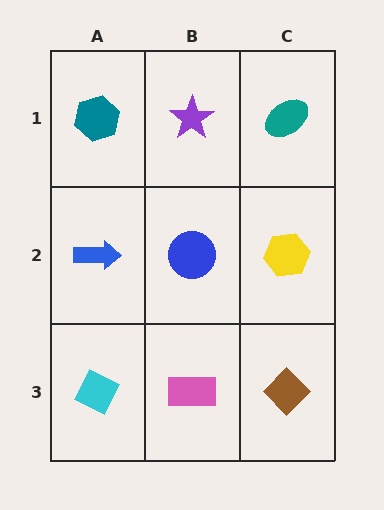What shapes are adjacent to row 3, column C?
A yellow hexagon (row 2, column C), a pink rectangle (row 3, column B).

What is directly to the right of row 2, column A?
A blue circle.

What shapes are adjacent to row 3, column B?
A blue circle (row 2, column B), a cyan diamond (row 3, column A), a brown diamond (row 3, column C).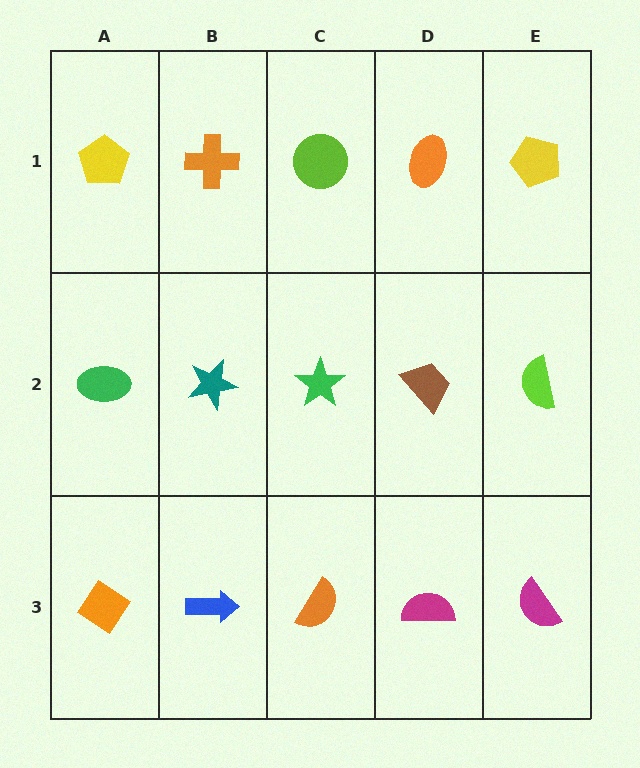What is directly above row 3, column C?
A green star.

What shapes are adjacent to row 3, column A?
A green ellipse (row 2, column A), a blue arrow (row 3, column B).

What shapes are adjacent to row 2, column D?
An orange ellipse (row 1, column D), a magenta semicircle (row 3, column D), a green star (row 2, column C), a lime semicircle (row 2, column E).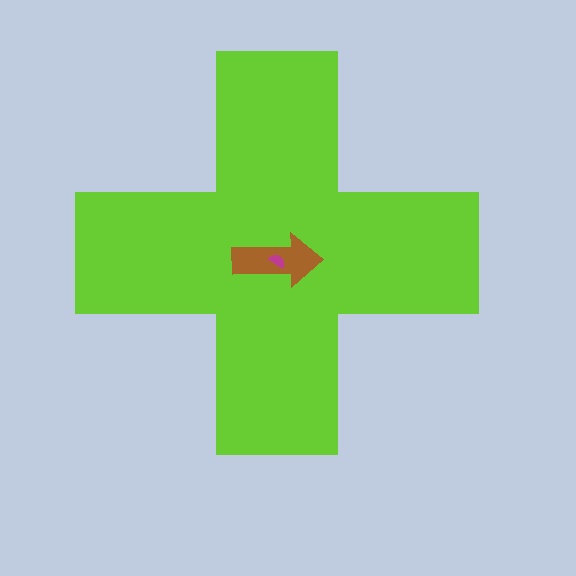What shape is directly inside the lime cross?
The brown arrow.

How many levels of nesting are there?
3.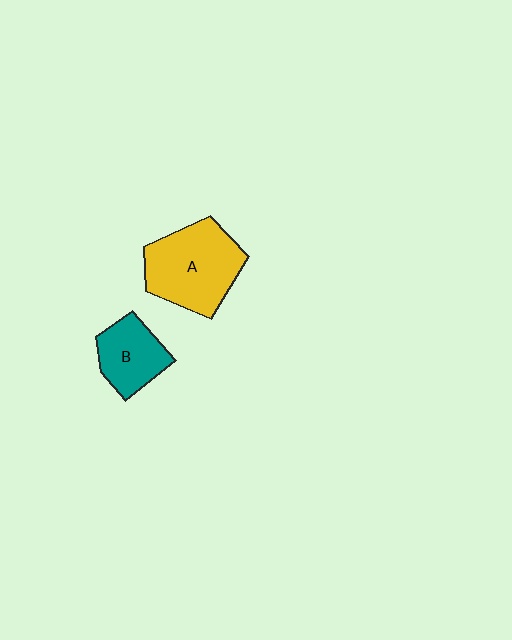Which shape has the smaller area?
Shape B (teal).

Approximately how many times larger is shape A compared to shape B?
Approximately 1.7 times.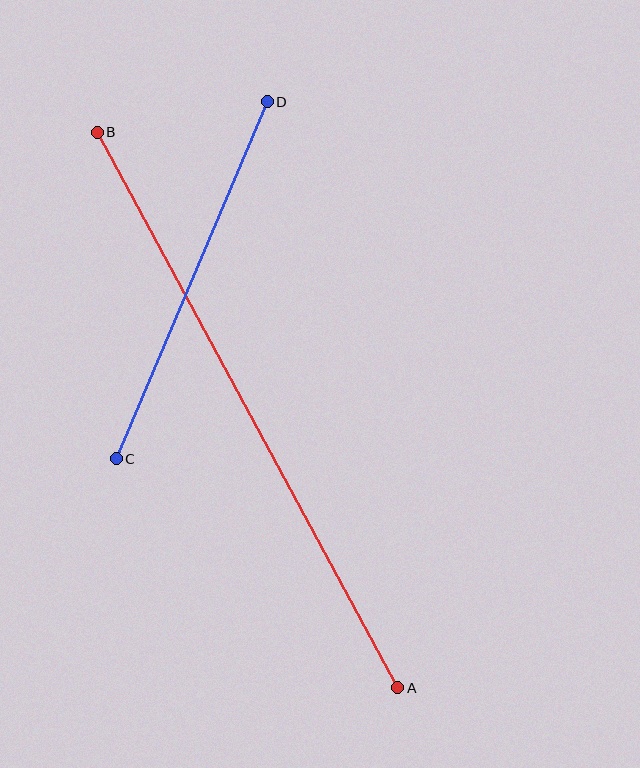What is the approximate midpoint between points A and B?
The midpoint is at approximately (247, 410) pixels.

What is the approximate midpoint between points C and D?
The midpoint is at approximately (192, 280) pixels.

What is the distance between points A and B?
The distance is approximately 631 pixels.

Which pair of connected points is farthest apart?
Points A and B are farthest apart.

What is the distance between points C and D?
The distance is approximately 387 pixels.